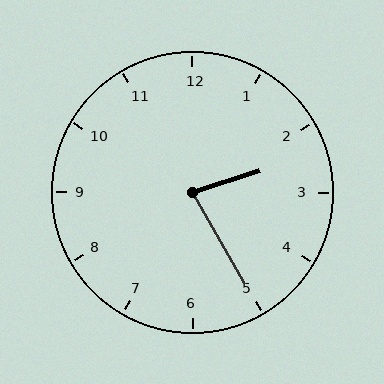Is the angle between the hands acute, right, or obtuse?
It is acute.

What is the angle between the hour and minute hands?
Approximately 78 degrees.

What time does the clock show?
2:25.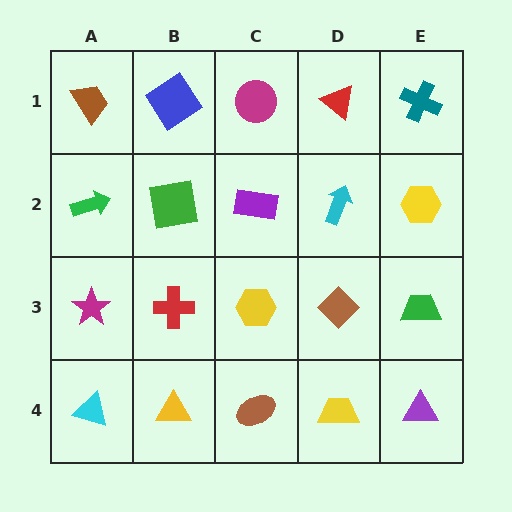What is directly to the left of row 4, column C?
A yellow triangle.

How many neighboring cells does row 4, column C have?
3.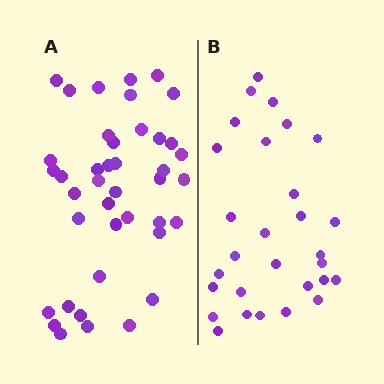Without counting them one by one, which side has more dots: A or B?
Region A (the left region) has more dots.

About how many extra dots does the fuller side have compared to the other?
Region A has roughly 12 or so more dots than region B.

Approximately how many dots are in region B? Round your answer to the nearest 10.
About 30 dots. (The exact count is 29, which rounds to 30.)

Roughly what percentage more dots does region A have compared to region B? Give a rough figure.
About 40% more.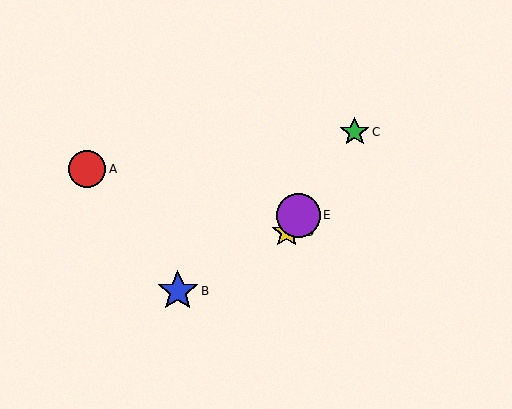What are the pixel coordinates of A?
Object A is at (87, 169).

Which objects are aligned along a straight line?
Objects C, D, E are aligned along a straight line.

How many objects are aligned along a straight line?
3 objects (C, D, E) are aligned along a straight line.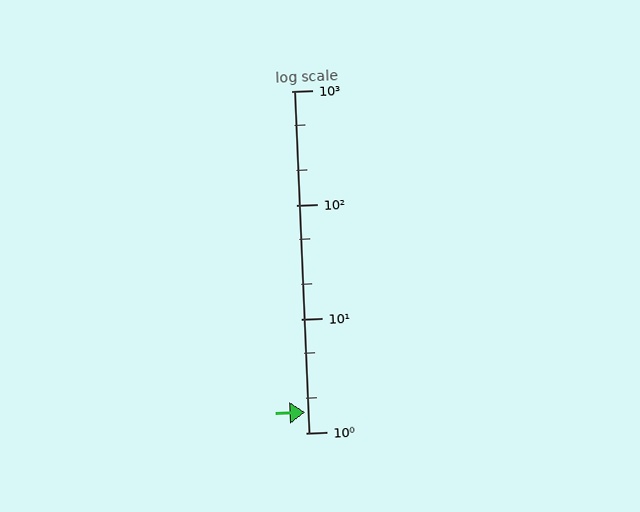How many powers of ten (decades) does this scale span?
The scale spans 3 decades, from 1 to 1000.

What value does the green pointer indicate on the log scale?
The pointer indicates approximately 1.5.